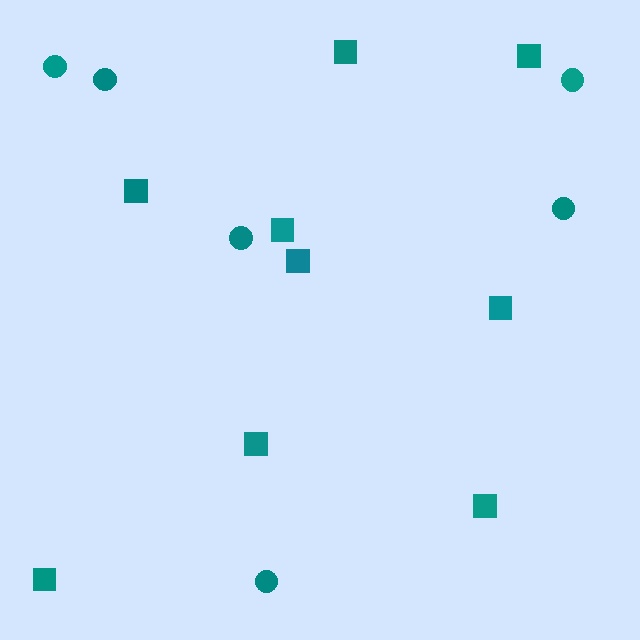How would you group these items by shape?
There are 2 groups: one group of circles (6) and one group of squares (9).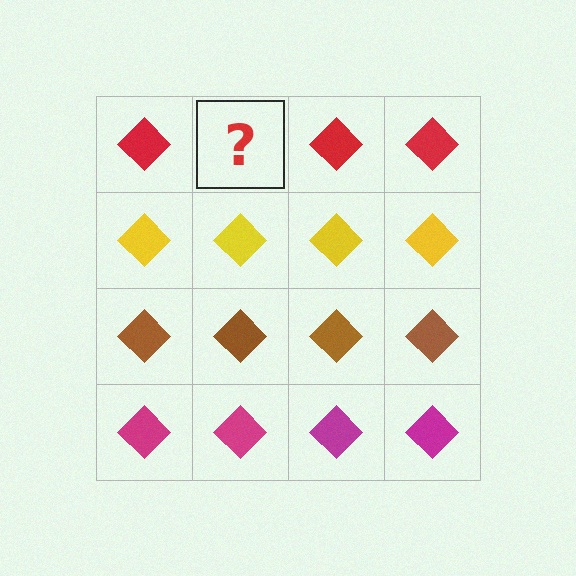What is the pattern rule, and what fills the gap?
The rule is that each row has a consistent color. The gap should be filled with a red diamond.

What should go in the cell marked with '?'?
The missing cell should contain a red diamond.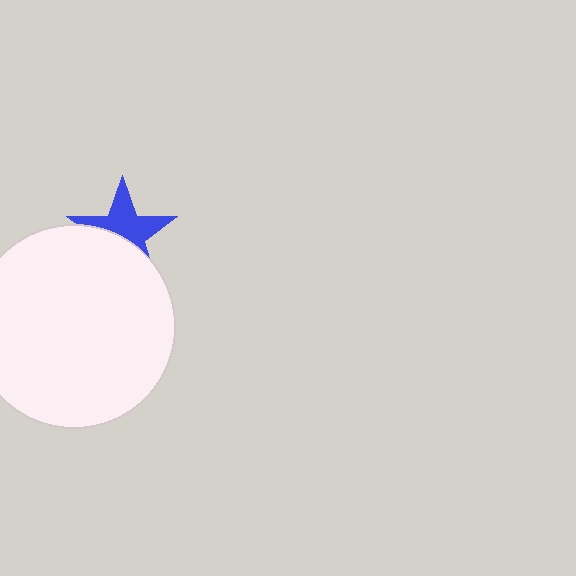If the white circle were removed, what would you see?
You would see the complete blue star.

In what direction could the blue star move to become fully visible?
The blue star could move up. That would shift it out from behind the white circle entirely.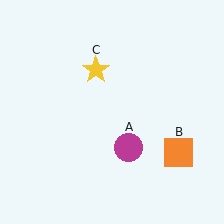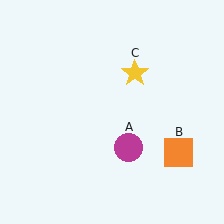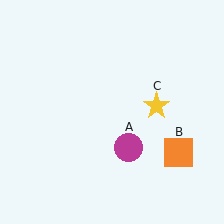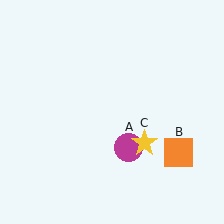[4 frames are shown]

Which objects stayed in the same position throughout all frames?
Magenta circle (object A) and orange square (object B) remained stationary.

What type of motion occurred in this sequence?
The yellow star (object C) rotated clockwise around the center of the scene.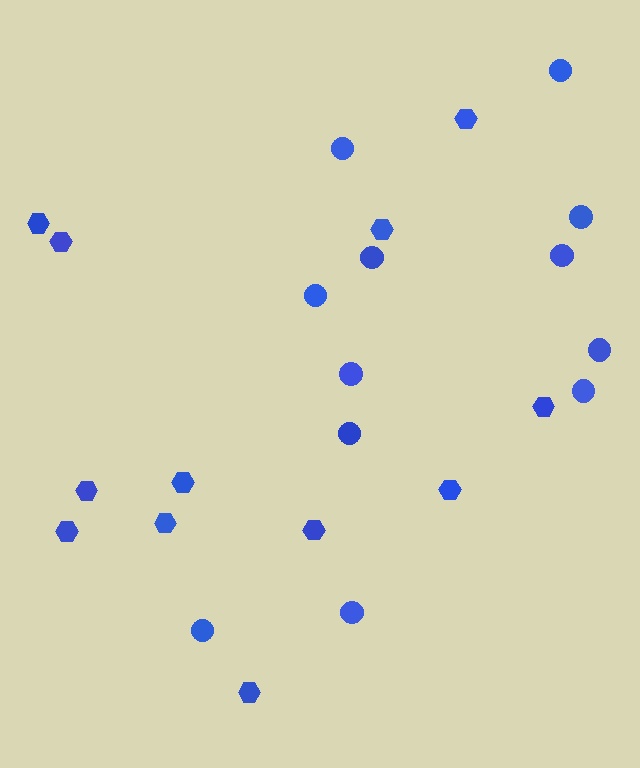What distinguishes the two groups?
There are 2 groups: one group of circles (12) and one group of hexagons (12).